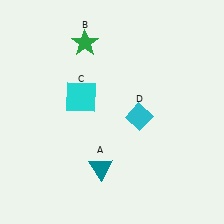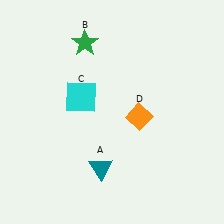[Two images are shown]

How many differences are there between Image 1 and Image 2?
There is 1 difference between the two images.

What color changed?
The diamond (D) changed from cyan in Image 1 to orange in Image 2.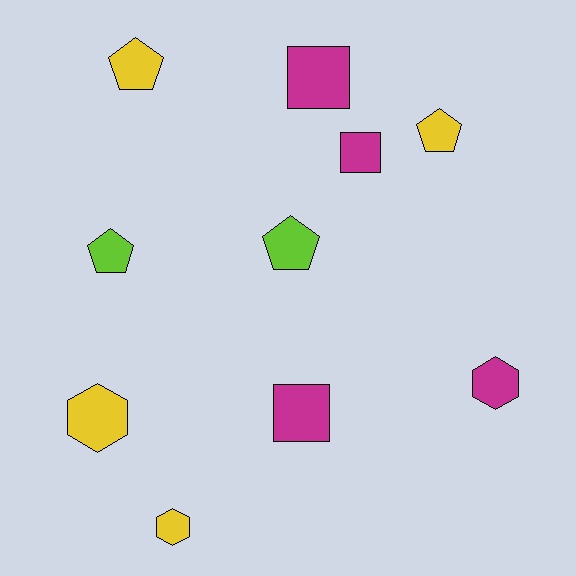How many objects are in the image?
There are 10 objects.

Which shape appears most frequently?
Pentagon, with 4 objects.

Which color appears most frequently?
Yellow, with 4 objects.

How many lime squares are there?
There are no lime squares.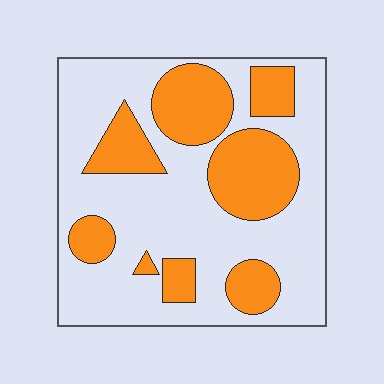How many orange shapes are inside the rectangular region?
8.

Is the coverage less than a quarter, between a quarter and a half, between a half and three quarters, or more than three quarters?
Between a quarter and a half.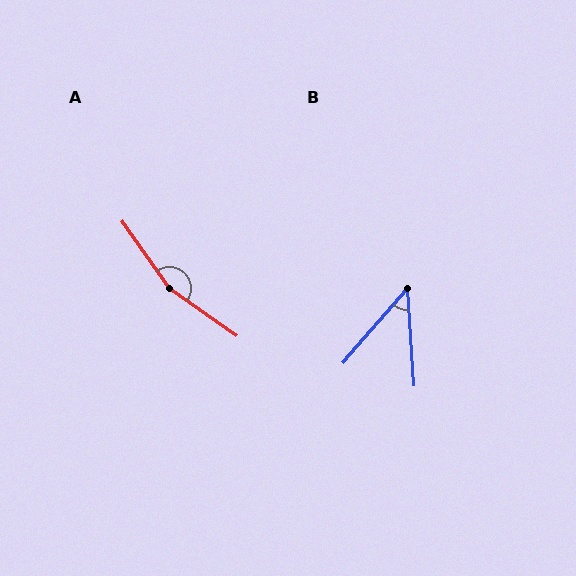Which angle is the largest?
A, at approximately 160 degrees.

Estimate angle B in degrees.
Approximately 45 degrees.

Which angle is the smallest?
B, at approximately 45 degrees.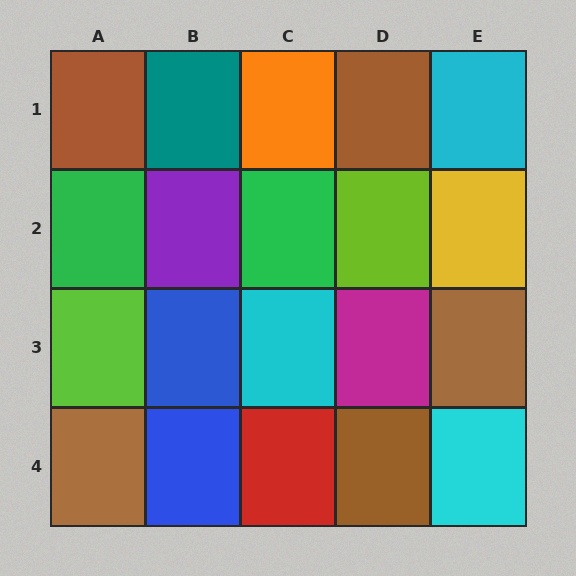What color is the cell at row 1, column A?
Brown.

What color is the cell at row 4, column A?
Brown.